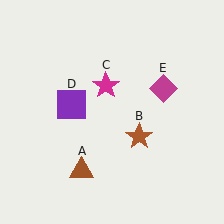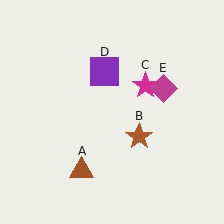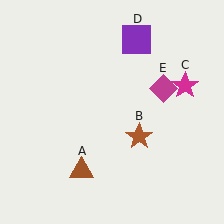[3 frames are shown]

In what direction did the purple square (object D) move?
The purple square (object D) moved up and to the right.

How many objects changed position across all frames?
2 objects changed position: magenta star (object C), purple square (object D).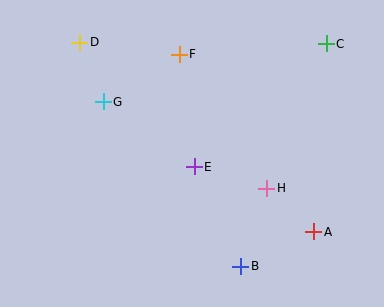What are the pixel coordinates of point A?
Point A is at (314, 232).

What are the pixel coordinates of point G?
Point G is at (103, 102).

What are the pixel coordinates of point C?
Point C is at (326, 44).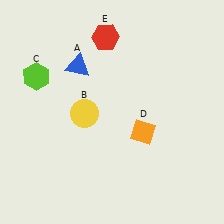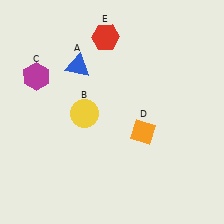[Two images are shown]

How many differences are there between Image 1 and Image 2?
There is 1 difference between the two images.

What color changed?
The hexagon (C) changed from lime in Image 1 to magenta in Image 2.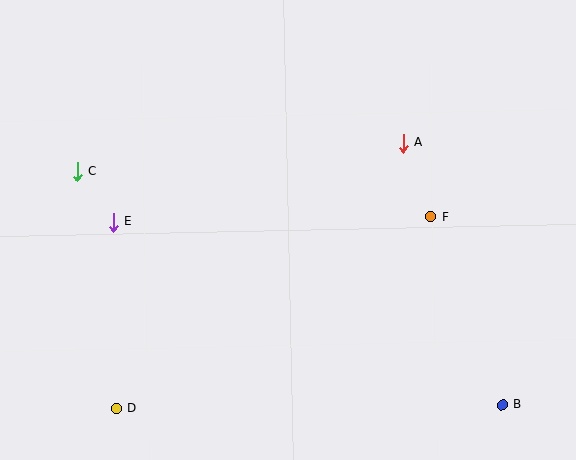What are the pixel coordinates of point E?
Point E is at (113, 222).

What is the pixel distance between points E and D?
The distance between E and D is 187 pixels.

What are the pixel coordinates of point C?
Point C is at (77, 172).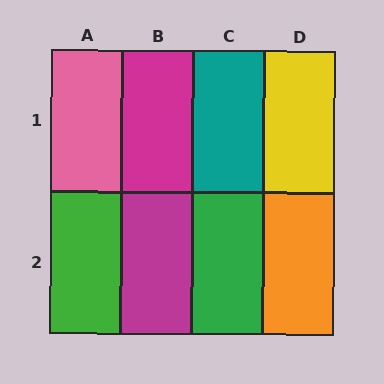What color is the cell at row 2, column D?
Orange.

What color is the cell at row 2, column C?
Green.